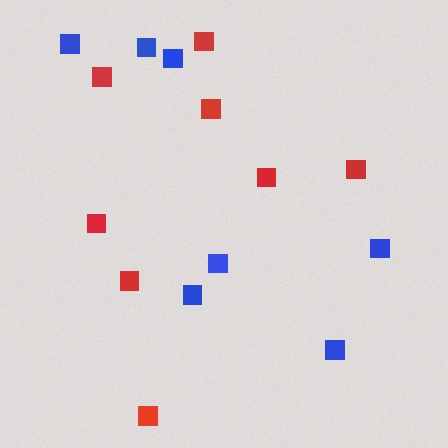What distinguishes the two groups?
There are 2 groups: one group of red squares (8) and one group of blue squares (7).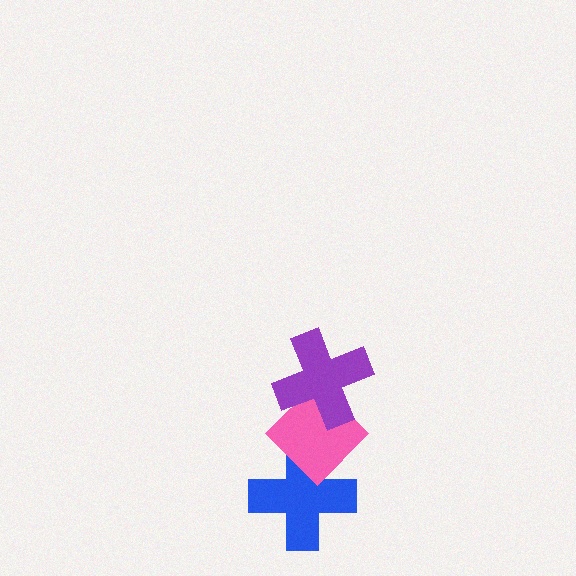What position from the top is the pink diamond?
The pink diamond is 2nd from the top.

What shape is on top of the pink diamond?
The purple cross is on top of the pink diamond.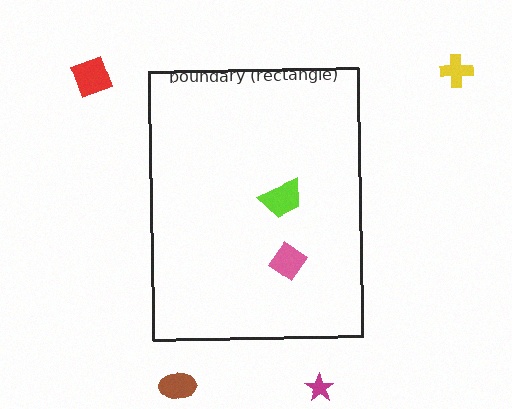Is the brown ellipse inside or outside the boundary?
Outside.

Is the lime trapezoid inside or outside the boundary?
Inside.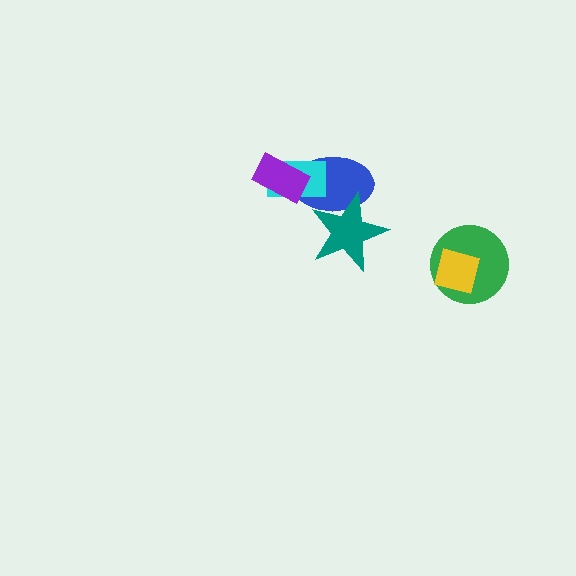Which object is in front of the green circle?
The yellow square is in front of the green circle.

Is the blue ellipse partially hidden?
Yes, it is partially covered by another shape.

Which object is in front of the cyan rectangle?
The purple rectangle is in front of the cyan rectangle.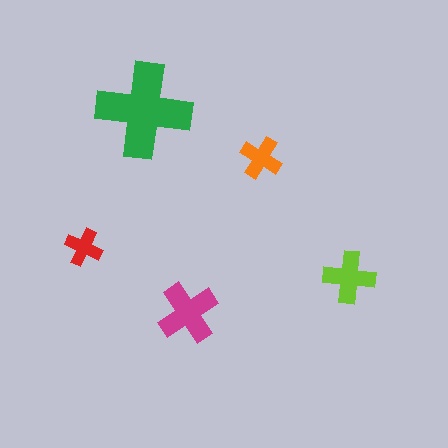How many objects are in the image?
There are 5 objects in the image.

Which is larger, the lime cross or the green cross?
The green one.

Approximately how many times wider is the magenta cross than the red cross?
About 1.5 times wider.